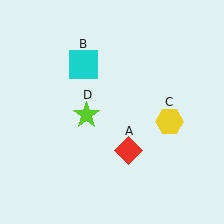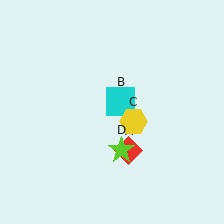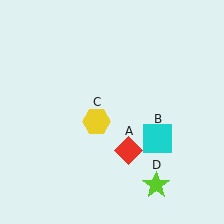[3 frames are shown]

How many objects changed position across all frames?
3 objects changed position: cyan square (object B), yellow hexagon (object C), lime star (object D).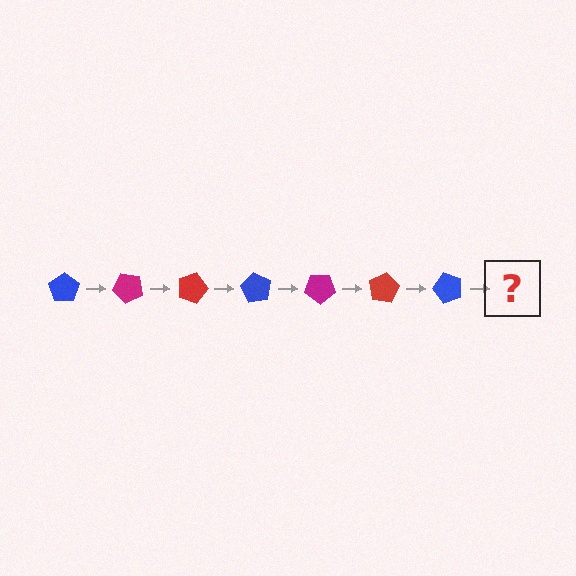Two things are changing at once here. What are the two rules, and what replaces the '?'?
The two rules are that it rotates 45 degrees each step and the color cycles through blue, magenta, and red. The '?' should be a magenta pentagon, rotated 315 degrees from the start.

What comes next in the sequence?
The next element should be a magenta pentagon, rotated 315 degrees from the start.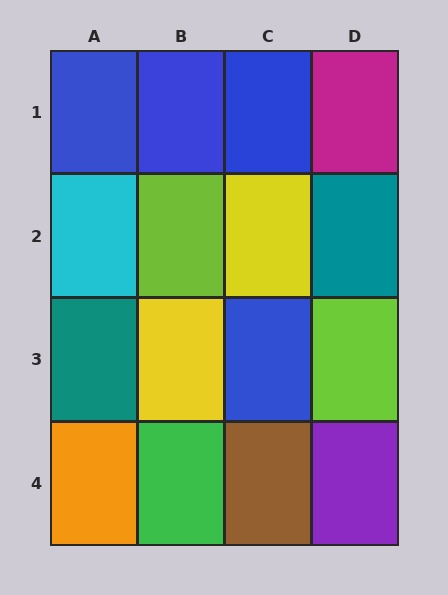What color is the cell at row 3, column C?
Blue.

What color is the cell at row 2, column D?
Teal.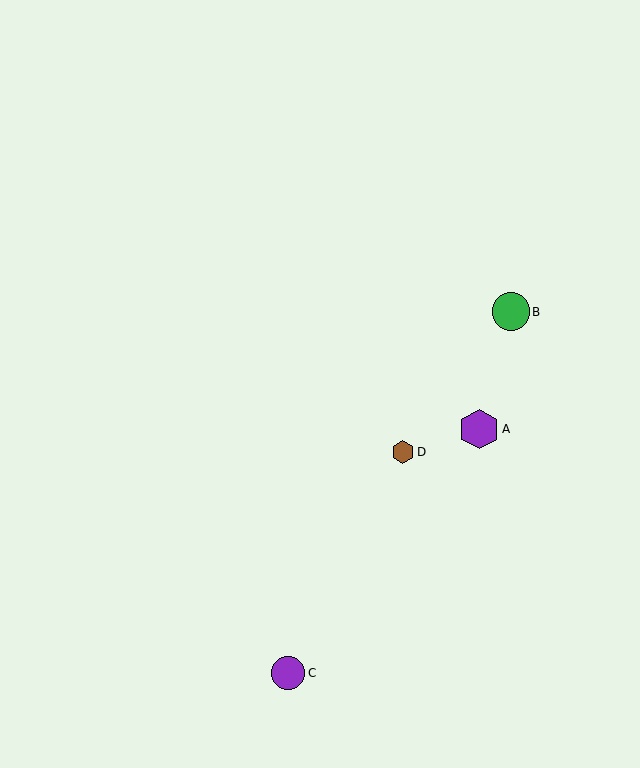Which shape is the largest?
The purple hexagon (labeled A) is the largest.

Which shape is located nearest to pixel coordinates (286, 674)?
The purple circle (labeled C) at (288, 673) is nearest to that location.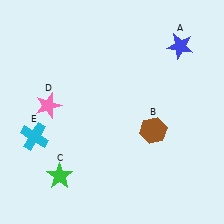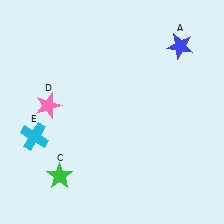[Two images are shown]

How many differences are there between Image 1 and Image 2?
There is 1 difference between the two images.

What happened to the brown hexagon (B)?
The brown hexagon (B) was removed in Image 2. It was in the bottom-right area of Image 1.